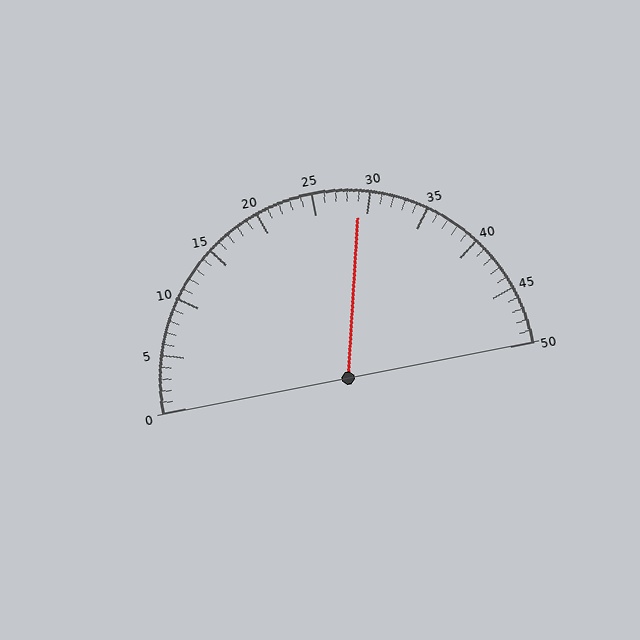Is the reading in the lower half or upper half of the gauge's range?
The reading is in the upper half of the range (0 to 50).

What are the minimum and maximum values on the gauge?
The gauge ranges from 0 to 50.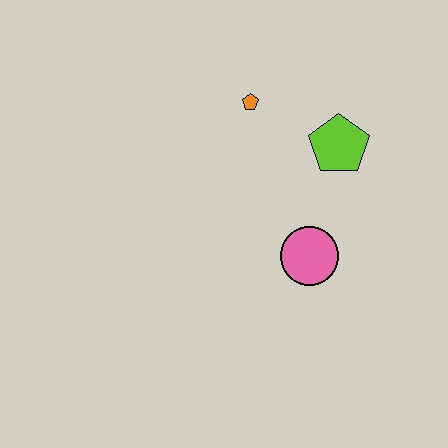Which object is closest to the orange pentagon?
The lime pentagon is closest to the orange pentagon.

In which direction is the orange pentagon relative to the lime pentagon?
The orange pentagon is to the left of the lime pentagon.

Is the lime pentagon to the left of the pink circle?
No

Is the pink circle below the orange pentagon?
Yes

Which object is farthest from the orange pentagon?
The pink circle is farthest from the orange pentagon.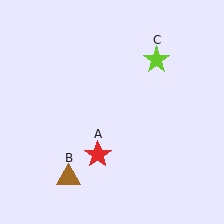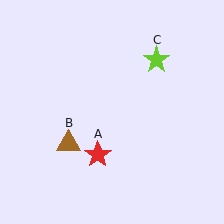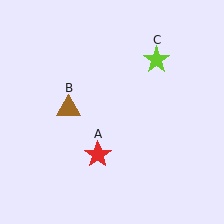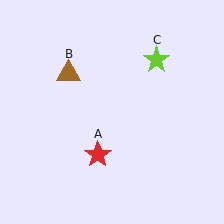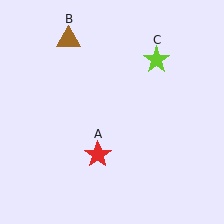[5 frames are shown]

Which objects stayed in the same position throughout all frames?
Red star (object A) and lime star (object C) remained stationary.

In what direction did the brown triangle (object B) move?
The brown triangle (object B) moved up.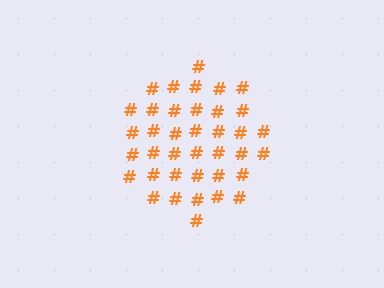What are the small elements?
The small elements are hash symbols.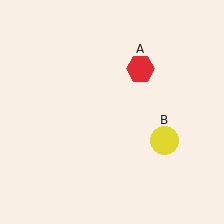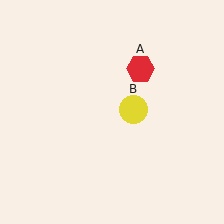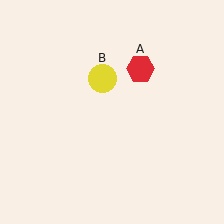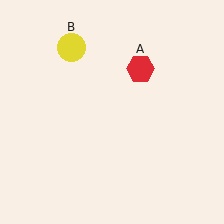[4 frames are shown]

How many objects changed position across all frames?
1 object changed position: yellow circle (object B).